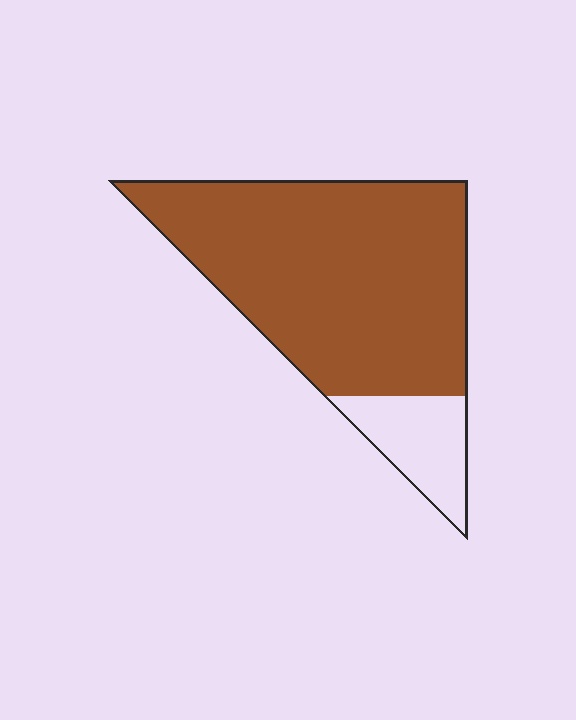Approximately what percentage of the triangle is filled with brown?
Approximately 85%.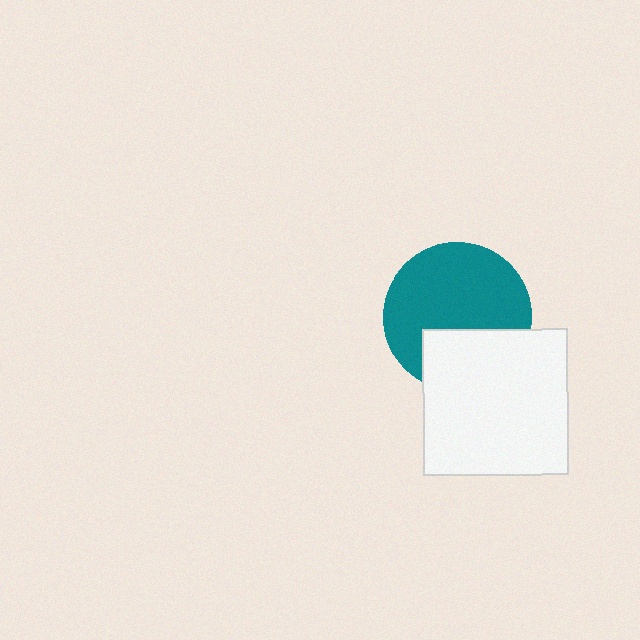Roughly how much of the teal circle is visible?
Most of it is visible (roughly 68%).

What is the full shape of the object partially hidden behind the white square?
The partially hidden object is a teal circle.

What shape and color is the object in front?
The object in front is a white square.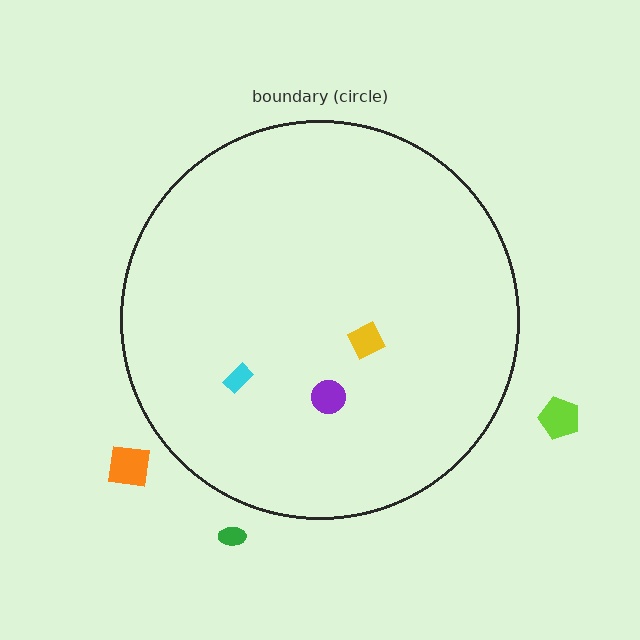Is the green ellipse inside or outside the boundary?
Outside.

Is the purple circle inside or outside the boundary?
Inside.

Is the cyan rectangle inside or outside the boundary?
Inside.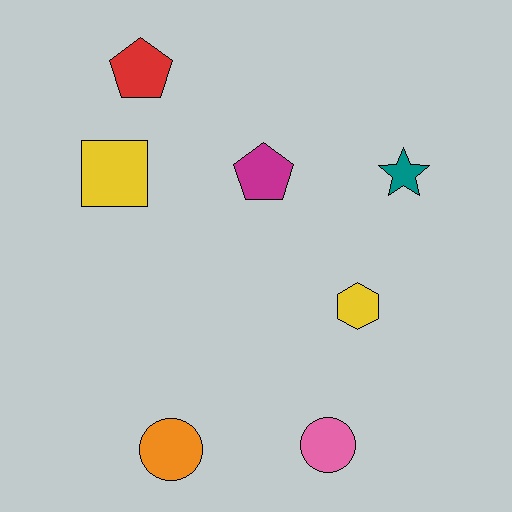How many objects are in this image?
There are 7 objects.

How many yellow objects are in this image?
There are 2 yellow objects.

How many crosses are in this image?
There are no crosses.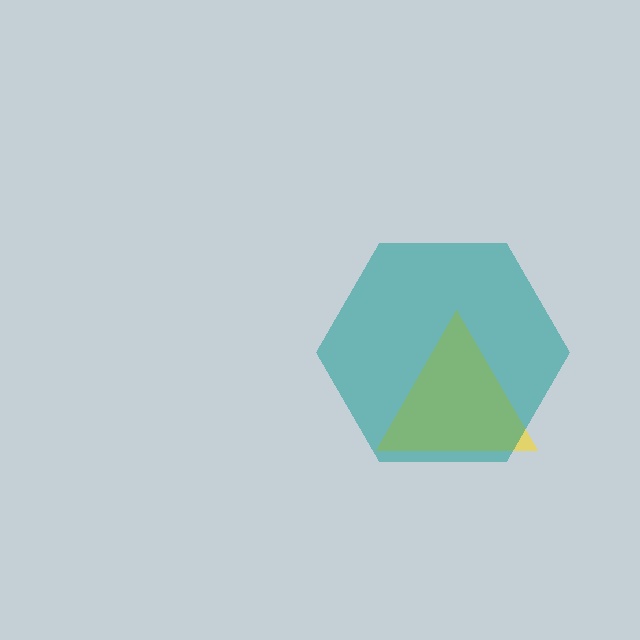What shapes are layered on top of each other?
The layered shapes are: a yellow triangle, a teal hexagon.